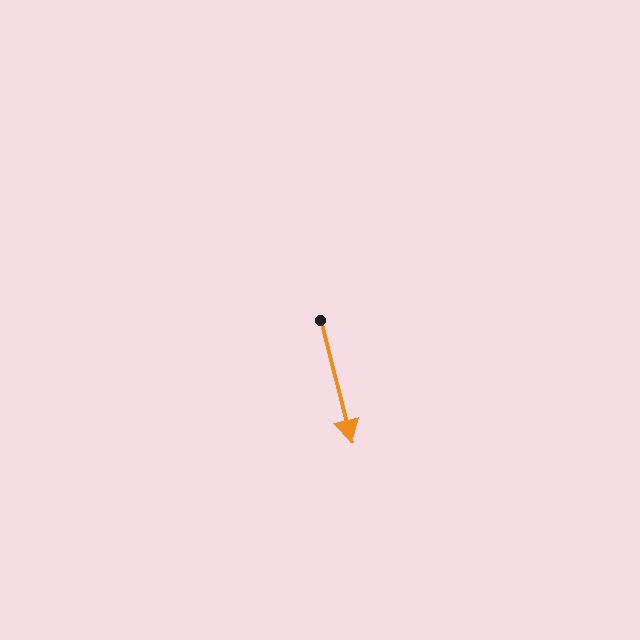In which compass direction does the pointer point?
South.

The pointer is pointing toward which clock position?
Roughly 6 o'clock.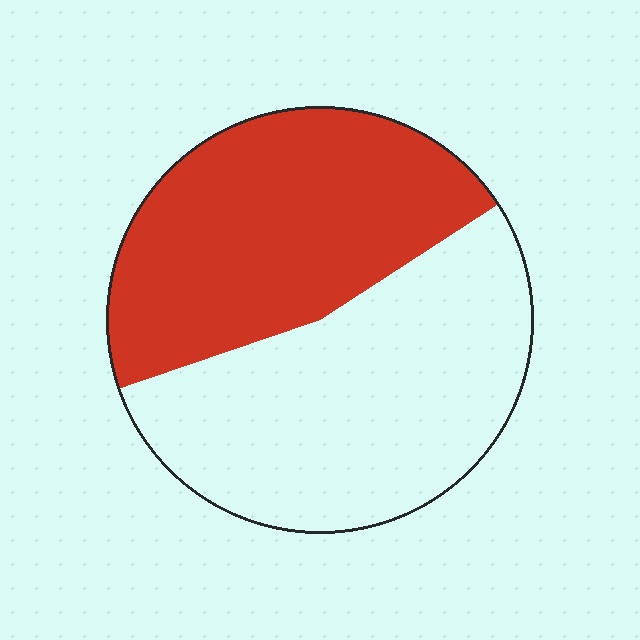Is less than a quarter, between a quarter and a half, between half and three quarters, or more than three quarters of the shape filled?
Between a quarter and a half.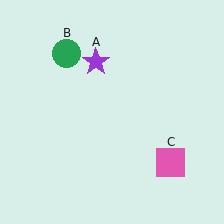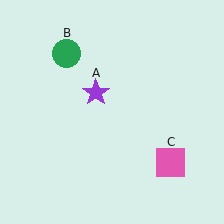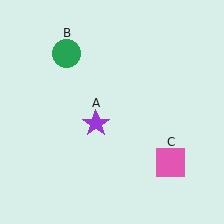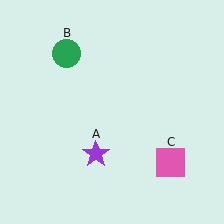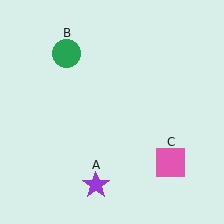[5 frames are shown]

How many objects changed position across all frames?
1 object changed position: purple star (object A).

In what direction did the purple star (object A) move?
The purple star (object A) moved down.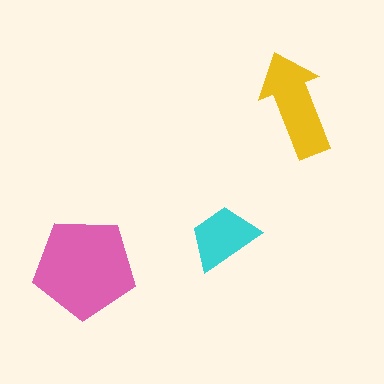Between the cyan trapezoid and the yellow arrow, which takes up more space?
The yellow arrow.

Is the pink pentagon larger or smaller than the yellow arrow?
Larger.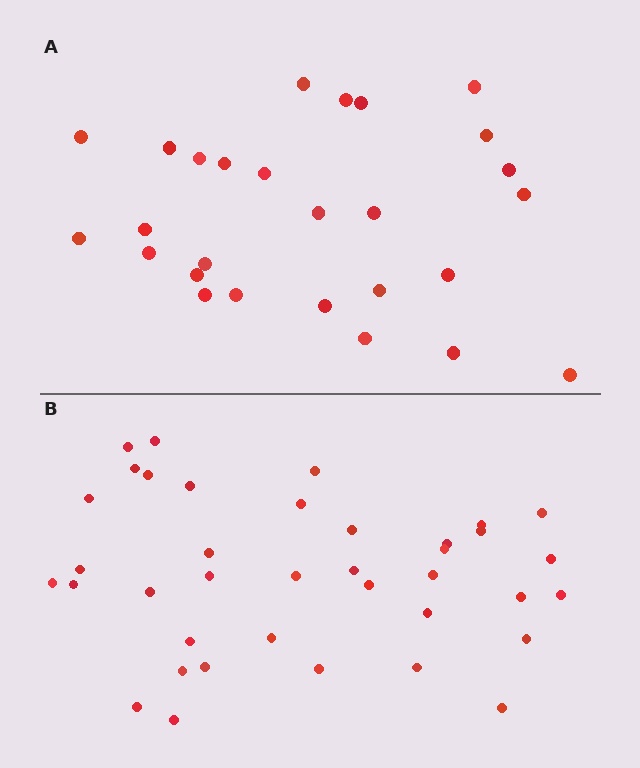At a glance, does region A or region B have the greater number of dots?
Region B (the bottom region) has more dots.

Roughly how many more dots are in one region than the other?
Region B has roughly 12 or so more dots than region A.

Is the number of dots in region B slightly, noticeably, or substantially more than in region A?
Region B has noticeably more, but not dramatically so. The ratio is roughly 1.4 to 1.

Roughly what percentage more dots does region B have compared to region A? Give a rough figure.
About 40% more.